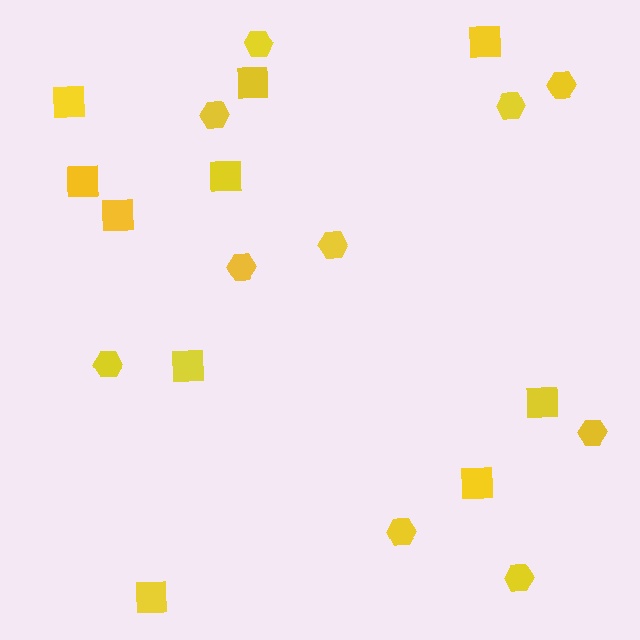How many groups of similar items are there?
There are 2 groups: one group of squares (10) and one group of hexagons (10).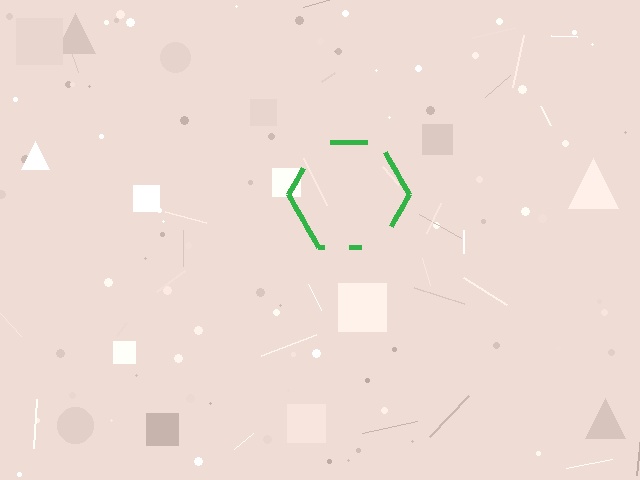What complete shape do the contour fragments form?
The contour fragments form a hexagon.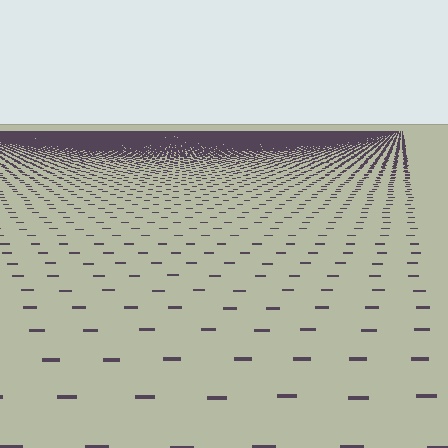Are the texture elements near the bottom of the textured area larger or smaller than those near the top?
Larger. Near the bottom, elements are closer to the viewer and appear at a bigger on-screen size.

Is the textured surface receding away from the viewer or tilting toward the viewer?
The surface is receding away from the viewer. Texture elements get smaller and denser toward the top.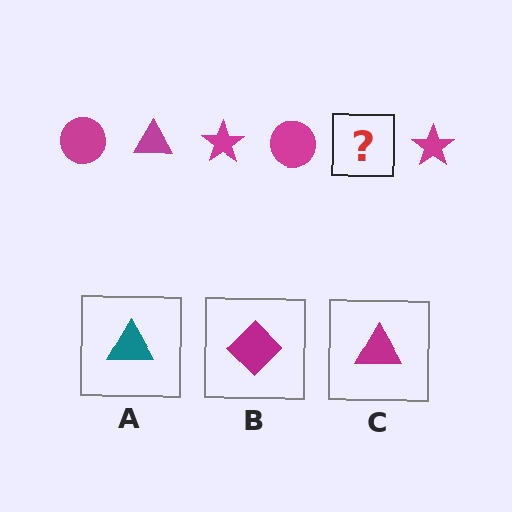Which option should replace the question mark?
Option C.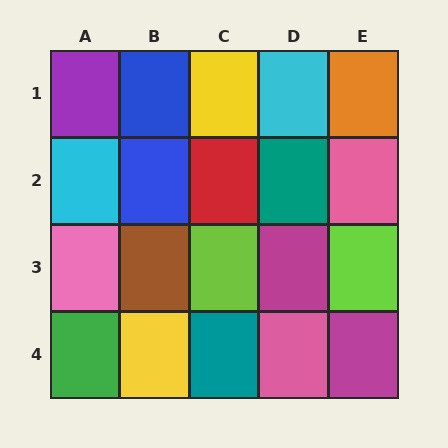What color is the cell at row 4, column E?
Magenta.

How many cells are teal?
2 cells are teal.